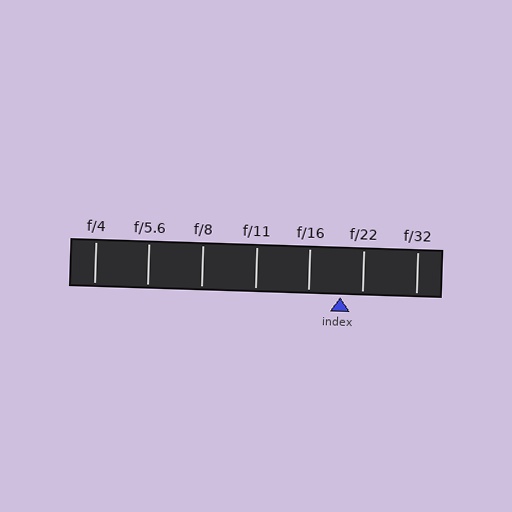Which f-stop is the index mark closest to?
The index mark is closest to f/22.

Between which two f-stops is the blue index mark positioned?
The index mark is between f/16 and f/22.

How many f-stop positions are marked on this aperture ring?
There are 7 f-stop positions marked.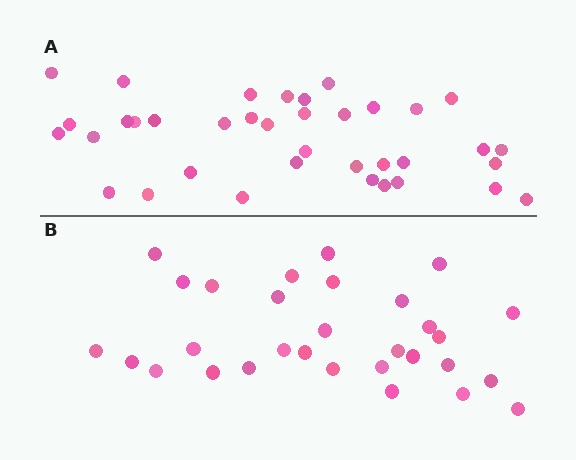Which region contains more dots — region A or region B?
Region A (the top region) has more dots.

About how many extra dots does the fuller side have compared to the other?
Region A has roughly 8 or so more dots than region B.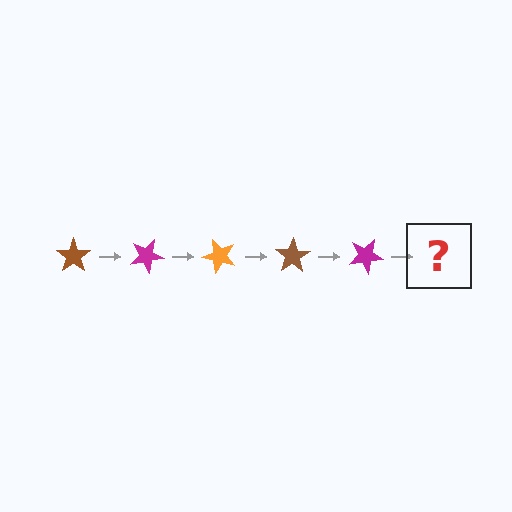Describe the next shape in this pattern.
It should be an orange star, rotated 125 degrees from the start.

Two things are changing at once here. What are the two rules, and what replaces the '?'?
The two rules are that it rotates 25 degrees each step and the color cycles through brown, magenta, and orange. The '?' should be an orange star, rotated 125 degrees from the start.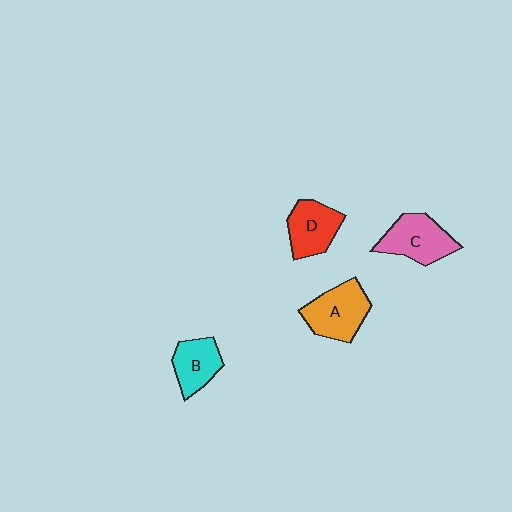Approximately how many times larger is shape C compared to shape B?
Approximately 1.3 times.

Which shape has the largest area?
Shape A (orange).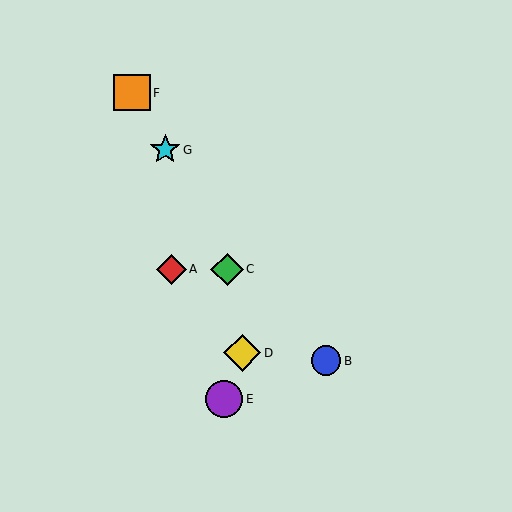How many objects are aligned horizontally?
2 objects (A, C) are aligned horizontally.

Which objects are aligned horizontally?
Objects A, C are aligned horizontally.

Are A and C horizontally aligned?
Yes, both are at y≈269.